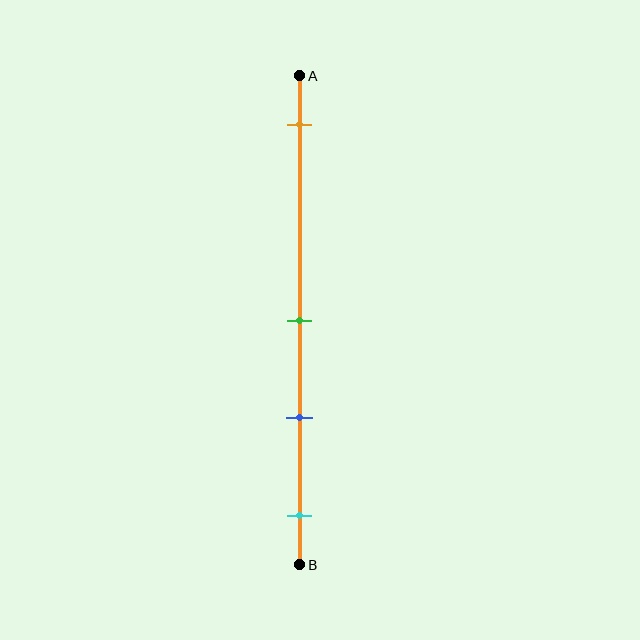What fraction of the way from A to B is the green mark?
The green mark is approximately 50% (0.5) of the way from A to B.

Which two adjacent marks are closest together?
The green and blue marks are the closest adjacent pair.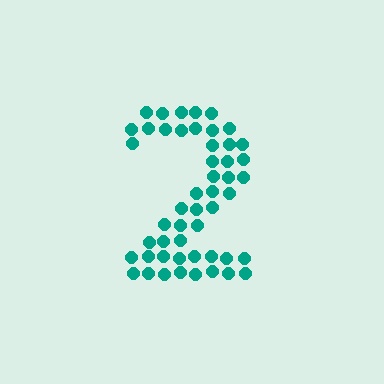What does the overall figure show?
The overall figure shows the digit 2.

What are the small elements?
The small elements are circles.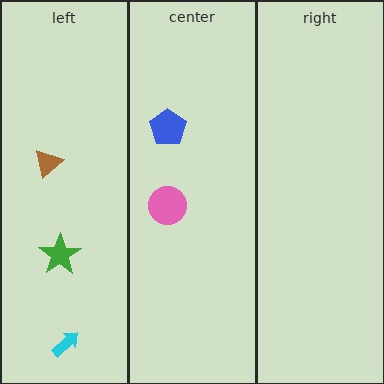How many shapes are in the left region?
3.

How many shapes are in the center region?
2.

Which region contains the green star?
The left region.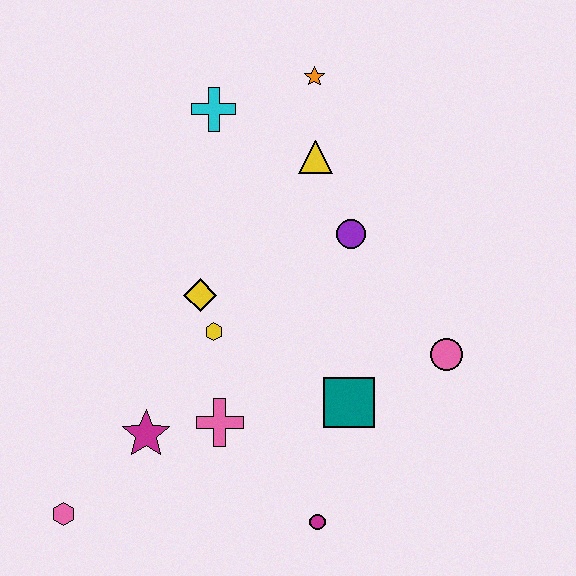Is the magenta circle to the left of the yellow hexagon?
No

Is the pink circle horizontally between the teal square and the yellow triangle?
No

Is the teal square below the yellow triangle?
Yes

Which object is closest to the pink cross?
The magenta star is closest to the pink cross.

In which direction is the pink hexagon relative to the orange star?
The pink hexagon is below the orange star.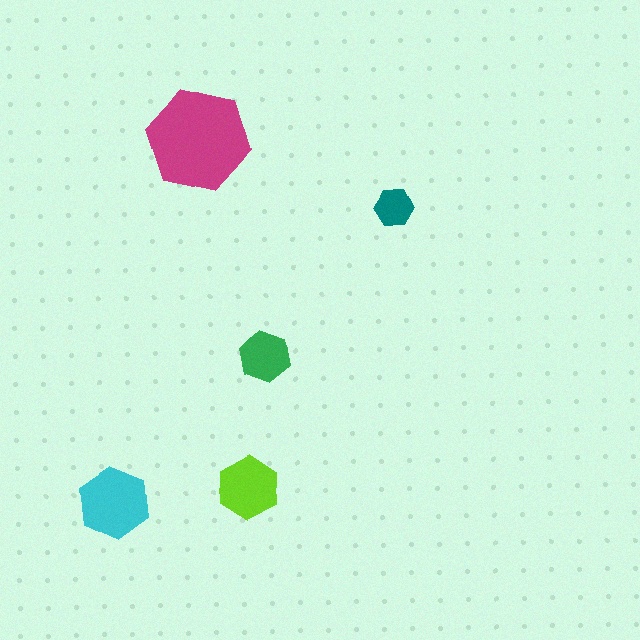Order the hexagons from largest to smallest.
the magenta one, the cyan one, the lime one, the green one, the teal one.